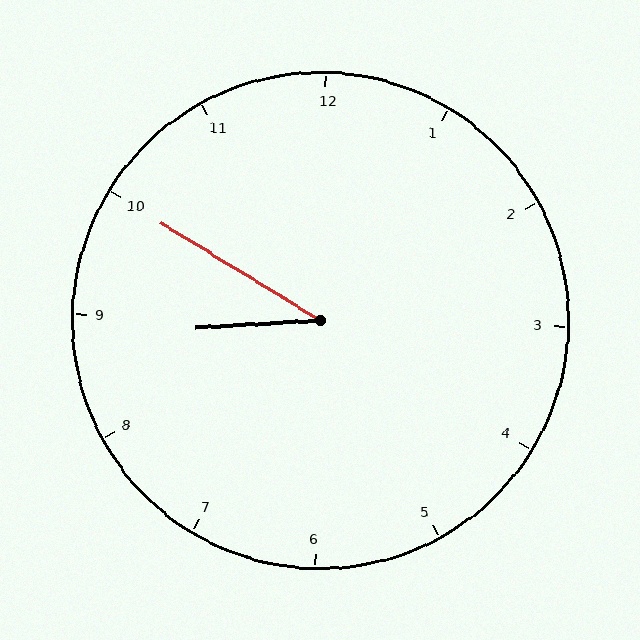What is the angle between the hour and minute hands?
Approximately 35 degrees.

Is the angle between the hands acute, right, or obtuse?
It is acute.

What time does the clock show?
8:50.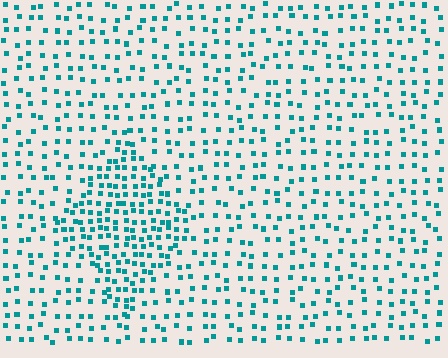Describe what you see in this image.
The image contains small teal elements arranged at two different densities. A diamond-shaped region is visible where the elements are more densely packed than the surrounding area.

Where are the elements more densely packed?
The elements are more densely packed inside the diamond boundary.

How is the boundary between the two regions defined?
The boundary is defined by a change in element density (approximately 2.0x ratio). All elements are the same color, size, and shape.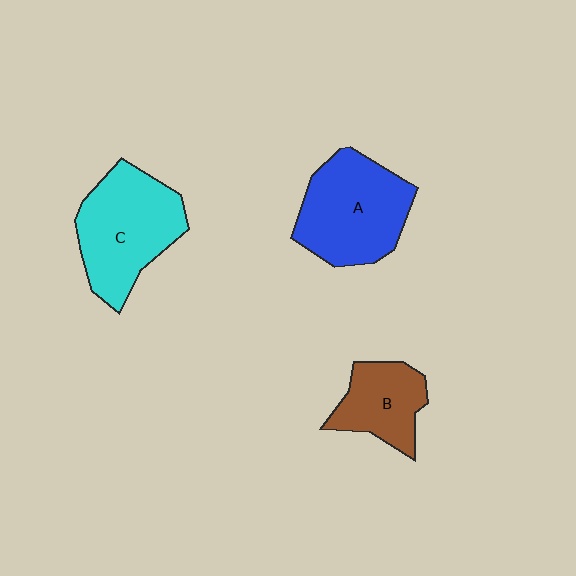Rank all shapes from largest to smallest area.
From largest to smallest: C (cyan), A (blue), B (brown).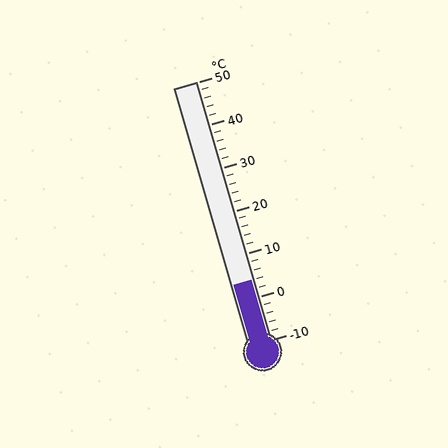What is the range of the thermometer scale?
The thermometer scale ranges from -10°C to 50°C.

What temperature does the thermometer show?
The thermometer shows approximately 4°C.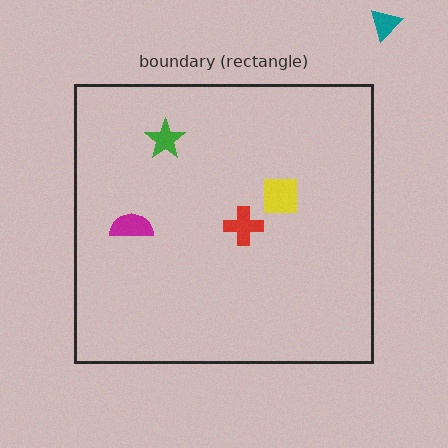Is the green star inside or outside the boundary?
Inside.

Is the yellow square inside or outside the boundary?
Inside.